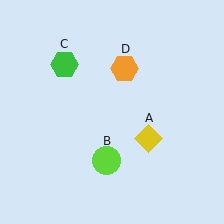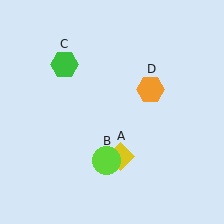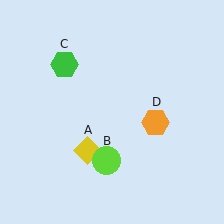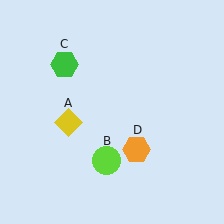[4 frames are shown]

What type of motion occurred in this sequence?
The yellow diamond (object A), orange hexagon (object D) rotated clockwise around the center of the scene.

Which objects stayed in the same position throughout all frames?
Lime circle (object B) and green hexagon (object C) remained stationary.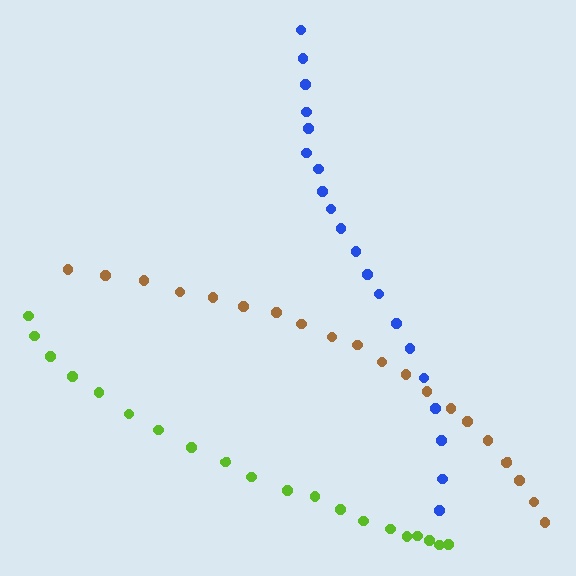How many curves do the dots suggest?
There are 3 distinct paths.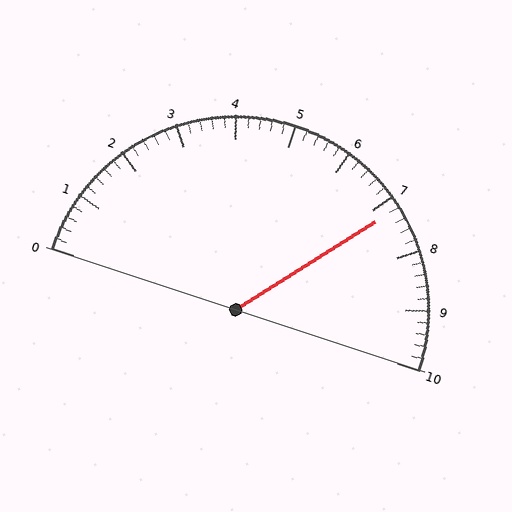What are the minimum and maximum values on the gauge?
The gauge ranges from 0 to 10.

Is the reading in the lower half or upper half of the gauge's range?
The reading is in the upper half of the range (0 to 10).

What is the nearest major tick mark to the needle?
The nearest major tick mark is 7.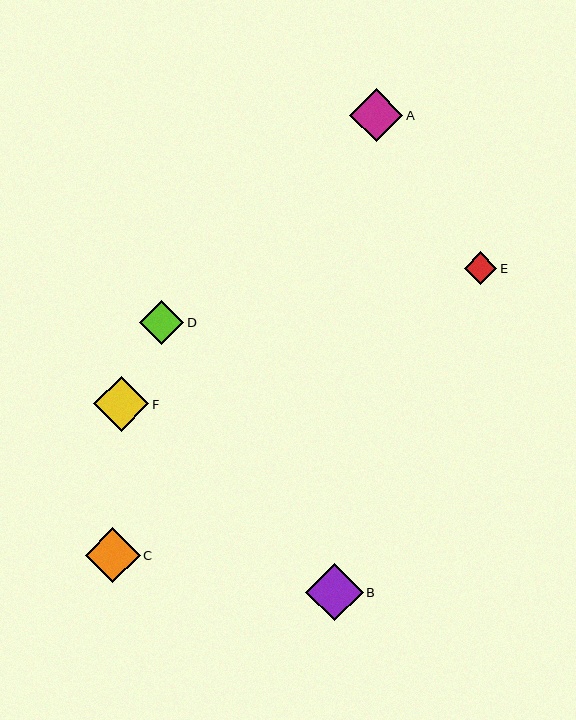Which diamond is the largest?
Diamond B is the largest with a size of approximately 57 pixels.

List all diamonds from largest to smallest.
From largest to smallest: B, F, C, A, D, E.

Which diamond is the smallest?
Diamond E is the smallest with a size of approximately 32 pixels.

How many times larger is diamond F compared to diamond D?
Diamond F is approximately 1.2 times the size of diamond D.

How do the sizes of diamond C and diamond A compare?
Diamond C and diamond A are approximately the same size.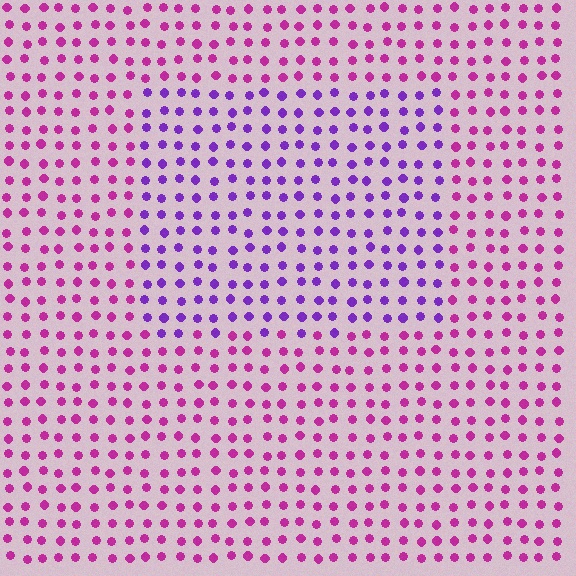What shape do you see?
I see a rectangle.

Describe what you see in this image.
The image is filled with small magenta elements in a uniform arrangement. A rectangle-shaped region is visible where the elements are tinted to a slightly different hue, forming a subtle color boundary.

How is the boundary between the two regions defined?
The boundary is defined purely by a slight shift in hue (about 41 degrees). Spacing, size, and orientation are identical on both sides.